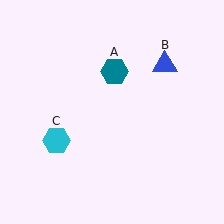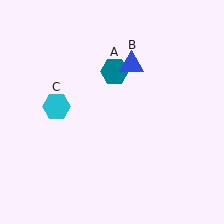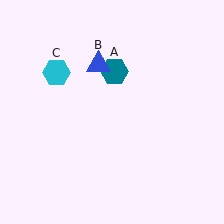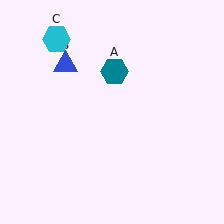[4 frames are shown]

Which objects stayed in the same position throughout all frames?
Teal hexagon (object A) remained stationary.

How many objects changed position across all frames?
2 objects changed position: blue triangle (object B), cyan hexagon (object C).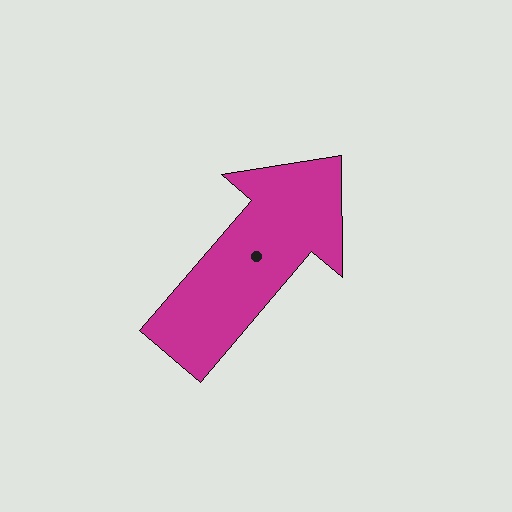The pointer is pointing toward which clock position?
Roughly 1 o'clock.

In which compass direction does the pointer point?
Northeast.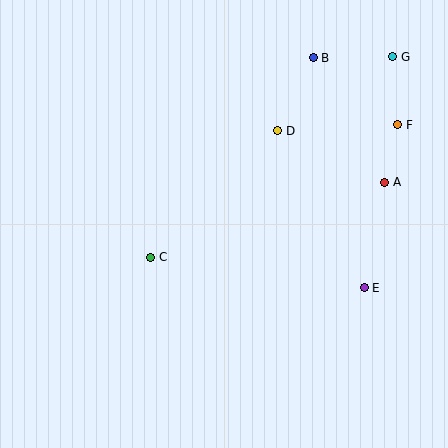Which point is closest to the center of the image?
Point C at (151, 257) is closest to the center.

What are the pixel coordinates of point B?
Point B is at (313, 58).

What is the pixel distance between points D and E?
The distance between D and E is 179 pixels.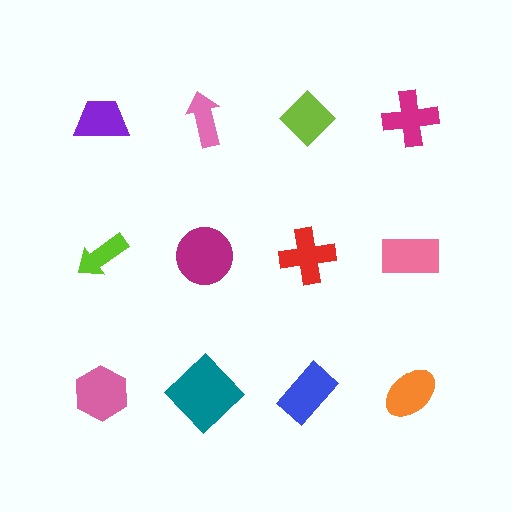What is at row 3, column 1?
A pink hexagon.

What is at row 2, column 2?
A magenta circle.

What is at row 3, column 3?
A blue rectangle.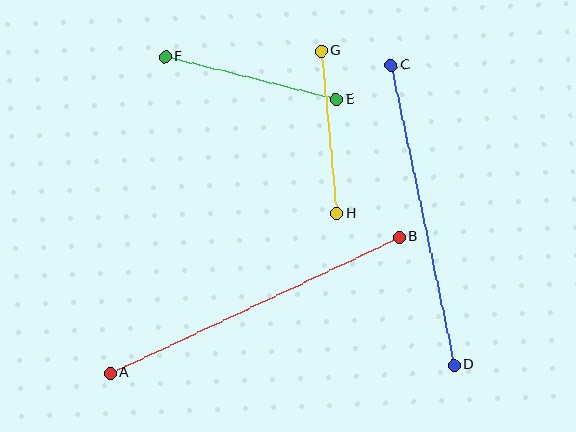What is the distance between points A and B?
The distance is approximately 319 pixels.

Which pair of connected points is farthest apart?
Points A and B are farthest apart.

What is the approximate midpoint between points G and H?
The midpoint is at approximately (329, 132) pixels.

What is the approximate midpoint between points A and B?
The midpoint is at approximately (254, 305) pixels.